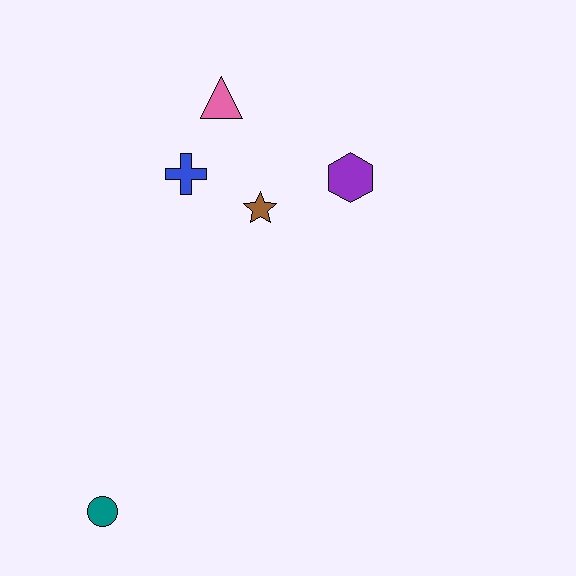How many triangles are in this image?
There is 1 triangle.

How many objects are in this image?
There are 5 objects.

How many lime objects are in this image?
There are no lime objects.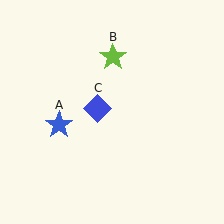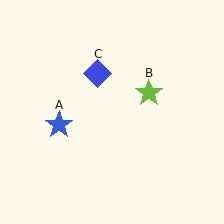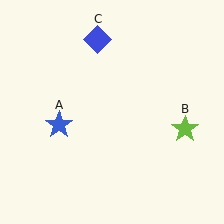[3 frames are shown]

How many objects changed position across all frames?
2 objects changed position: lime star (object B), blue diamond (object C).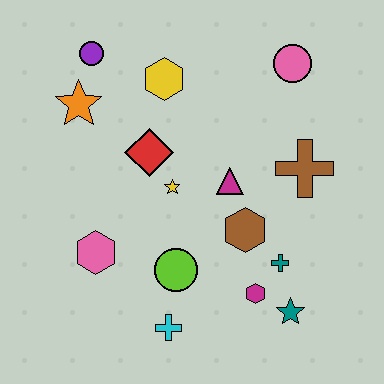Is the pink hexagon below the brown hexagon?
Yes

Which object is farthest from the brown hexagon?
The purple circle is farthest from the brown hexagon.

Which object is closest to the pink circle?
The brown cross is closest to the pink circle.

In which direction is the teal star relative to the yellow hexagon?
The teal star is below the yellow hexagon.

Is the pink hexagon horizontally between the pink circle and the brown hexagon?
No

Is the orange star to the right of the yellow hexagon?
No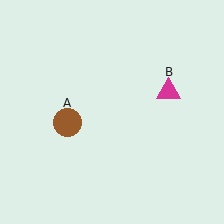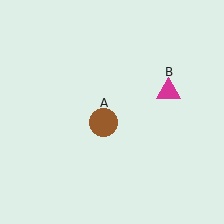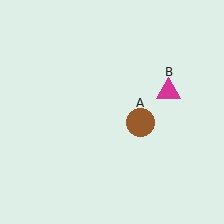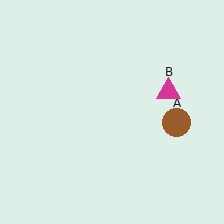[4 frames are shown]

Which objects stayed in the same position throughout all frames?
Magenta triangle (object B) remained stationary.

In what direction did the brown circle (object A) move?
The brown circle (object A) moved right.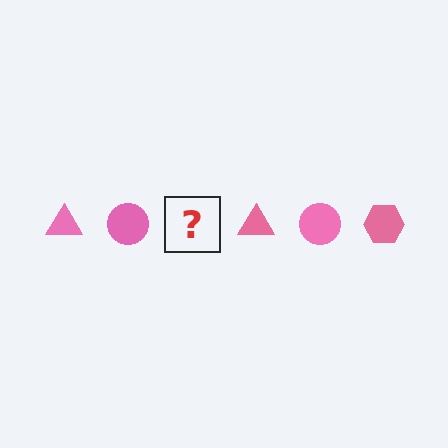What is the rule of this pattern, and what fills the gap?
The rule is that the pattern cycles through triangle, circle, hexagon shapes in pink. The gap should be filled with a pink hexagon.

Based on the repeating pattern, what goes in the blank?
The blank should be a pink hexagon.